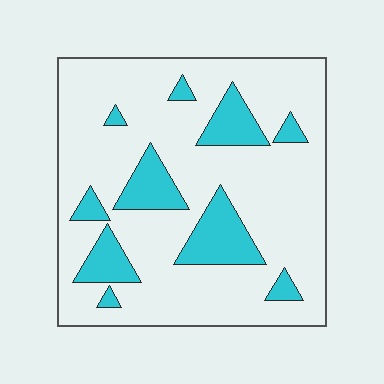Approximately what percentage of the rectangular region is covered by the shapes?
Approximately 20%.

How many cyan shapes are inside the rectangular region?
10.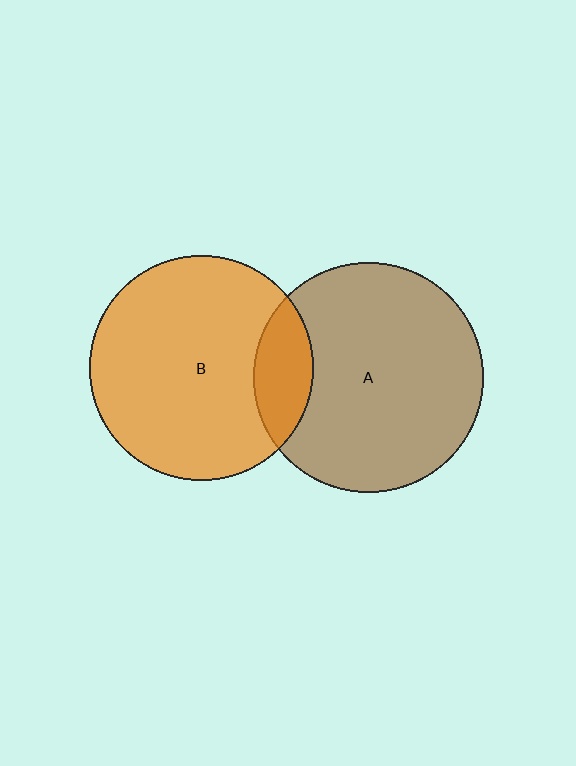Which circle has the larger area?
Circle A (brown).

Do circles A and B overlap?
Yes.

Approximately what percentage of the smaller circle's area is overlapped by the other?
Approximately 15%.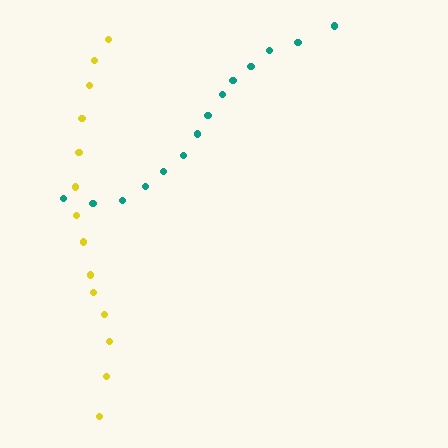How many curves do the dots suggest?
There are 2 distinct paths.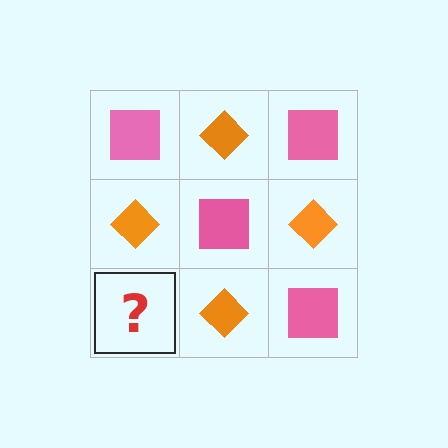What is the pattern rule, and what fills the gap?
The rule is that it alternates pink square and orange diamond in a checkerboard pattern. The gap should be filled with a pink square.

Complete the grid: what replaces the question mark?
The question mark should be replaced with a pink square.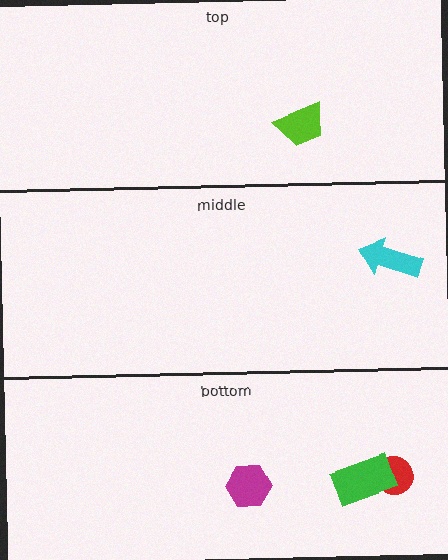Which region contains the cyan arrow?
The middle region.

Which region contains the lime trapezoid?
The top region.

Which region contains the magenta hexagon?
The bottom region.